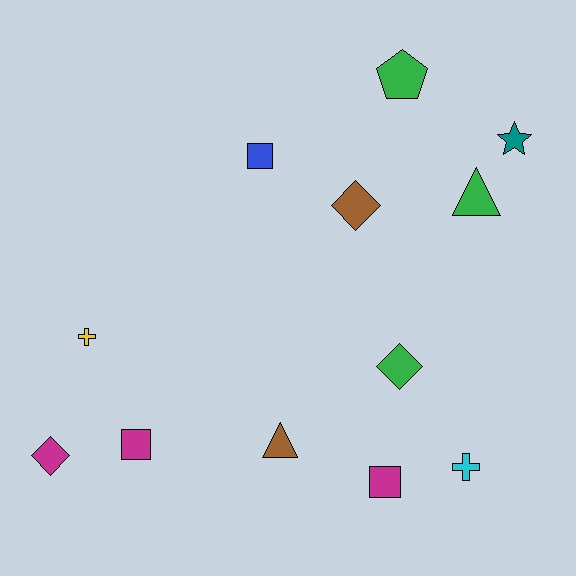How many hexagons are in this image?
There are no hexagons.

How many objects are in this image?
There are 12 objects.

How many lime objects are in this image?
There are no lime objects.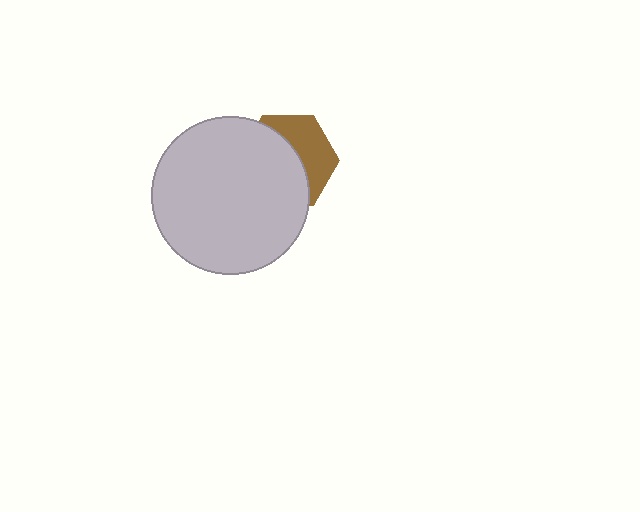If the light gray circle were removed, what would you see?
You would see the complete brown hexagon.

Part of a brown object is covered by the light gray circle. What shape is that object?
It is a hexagon.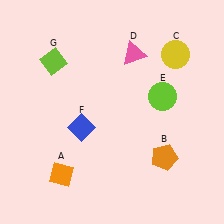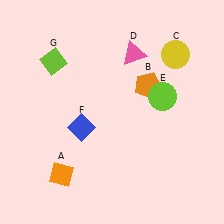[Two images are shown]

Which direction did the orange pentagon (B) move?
The orange pentagon (B) moved up.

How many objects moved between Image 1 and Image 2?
1 object moved between the two images.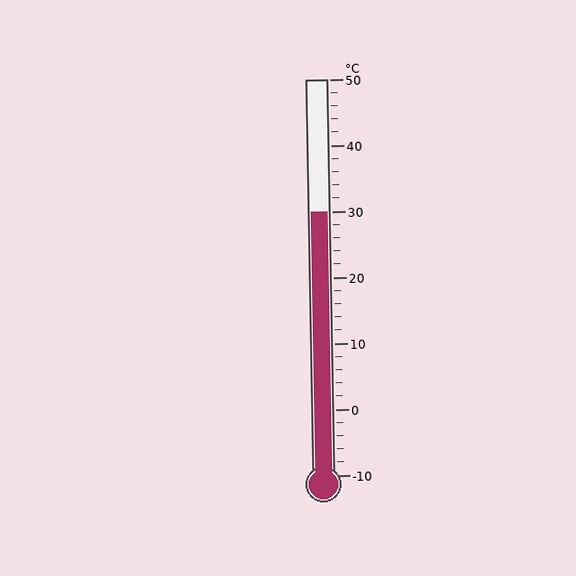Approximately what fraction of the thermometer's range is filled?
The thermometer is filled to approximately 65% of its range.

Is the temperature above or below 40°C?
The temperature is below 40°C.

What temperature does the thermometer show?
The thermometer shows approximately 30°C.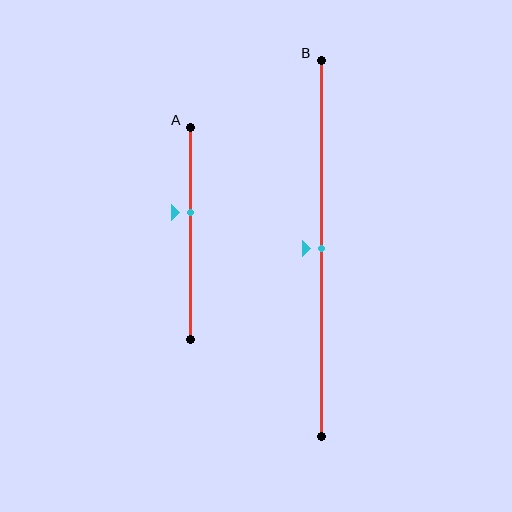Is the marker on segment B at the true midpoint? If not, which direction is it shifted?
Yes, the marker on segment B is at the true midpoint.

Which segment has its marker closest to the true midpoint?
Segment B has its marker closest to the true midpoint.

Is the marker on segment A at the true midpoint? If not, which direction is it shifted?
No, the marker on segment A is shifted upward by about 10% of the segment length.